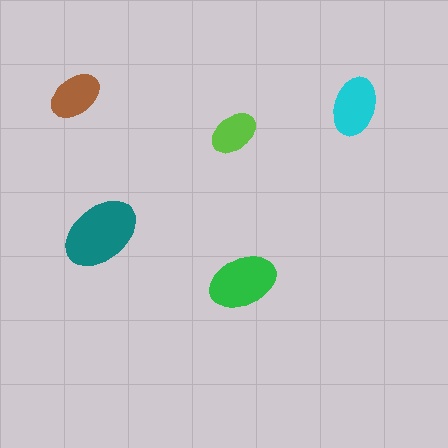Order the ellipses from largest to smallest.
the teal one, the green one, the cyan one, the brown one, the lime one.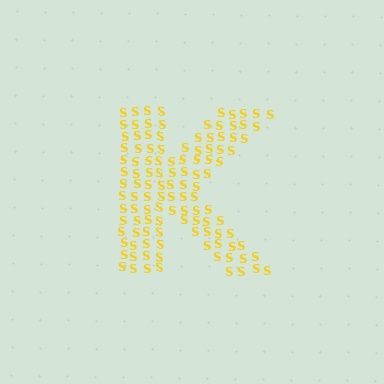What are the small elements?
The small elements are letter S's.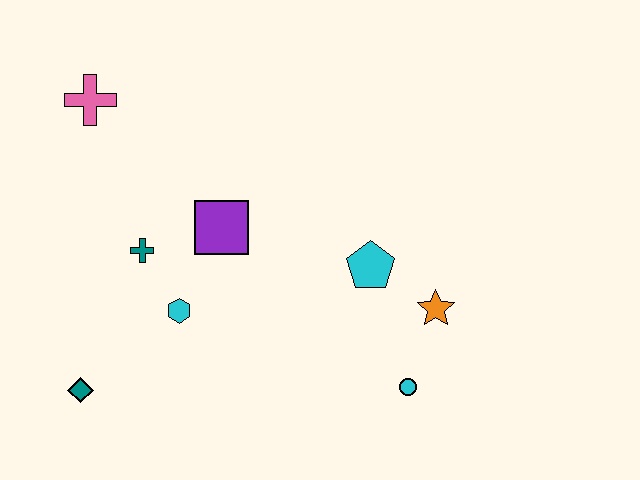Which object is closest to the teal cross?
The cyan hexagon is closest to the teal cross.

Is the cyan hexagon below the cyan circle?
No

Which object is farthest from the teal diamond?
The orange star is farthest from the teal diamond.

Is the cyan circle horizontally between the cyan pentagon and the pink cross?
No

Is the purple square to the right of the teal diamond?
Yes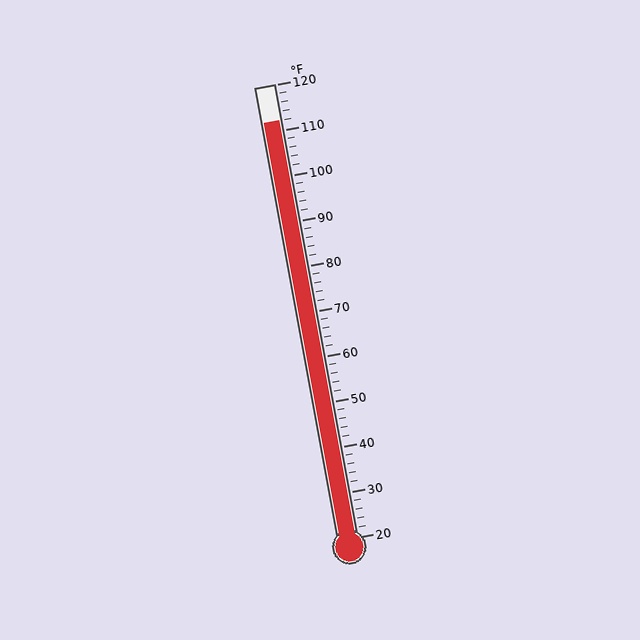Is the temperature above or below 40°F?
The temperature is above 40°F.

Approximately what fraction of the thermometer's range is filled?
The thermometer is filled to approximately 90% of its range.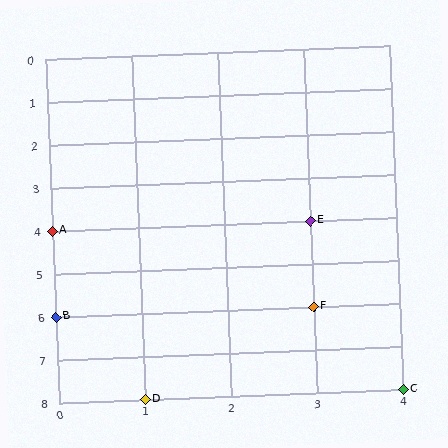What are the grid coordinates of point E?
Point E is at grid coordinates (3, 4).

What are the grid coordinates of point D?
Point D is at grid coordinates (1, 8).